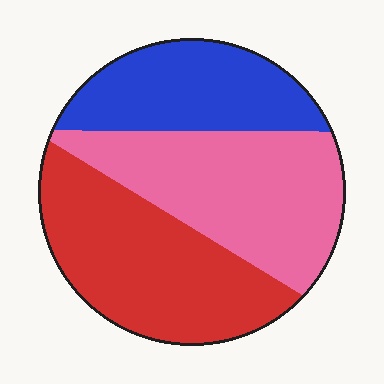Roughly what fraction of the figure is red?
Red takes up between a third and a half of the figure.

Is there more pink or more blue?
Pink.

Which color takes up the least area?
Blue, at roughly 25%.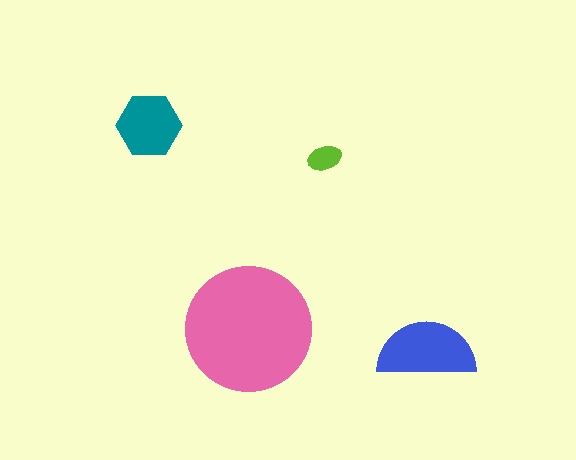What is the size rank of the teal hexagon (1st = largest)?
3rd.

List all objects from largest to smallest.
The pink circle, the blue semicircle, the teal hexagon, the lime ellipse.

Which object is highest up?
The teal hexagon is topmost.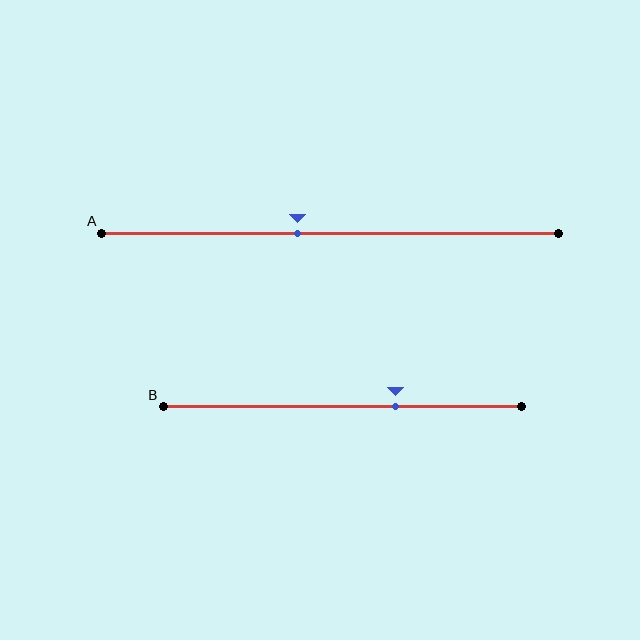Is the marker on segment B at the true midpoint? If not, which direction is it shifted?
No, the marker on segment B is shifted to the right by about 15% of the segment length.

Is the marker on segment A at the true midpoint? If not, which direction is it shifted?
No, the marker on segment A is shifted to the left by about 7% of the segment length.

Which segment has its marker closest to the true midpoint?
Segment A has its marker closest to the true midpoint.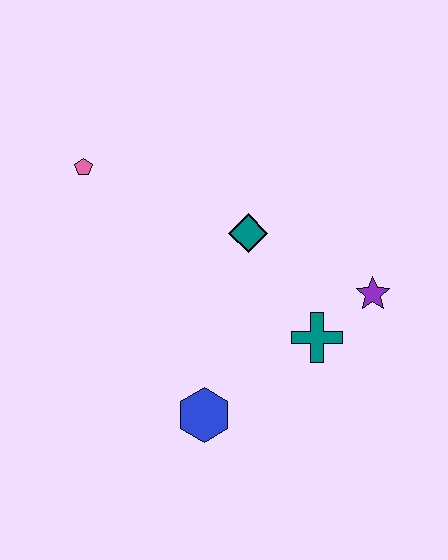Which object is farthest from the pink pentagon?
The purple star is farthest from the pink pentagon.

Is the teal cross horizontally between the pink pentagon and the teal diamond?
No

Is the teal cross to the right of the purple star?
No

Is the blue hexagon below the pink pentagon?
Yes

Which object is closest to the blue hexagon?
The teal cross is closest to the blue hexagon.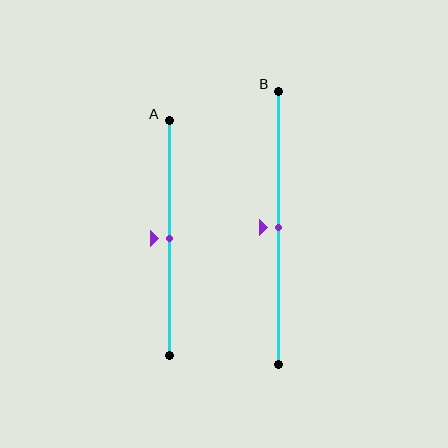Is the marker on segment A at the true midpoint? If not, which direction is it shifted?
Yes, the marker on segment A is at the true midpoint.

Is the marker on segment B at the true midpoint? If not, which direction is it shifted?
Yes, the marker on segment B is at the true midpoint.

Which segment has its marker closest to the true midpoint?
Segment A has its marker closest to the true midpoint.